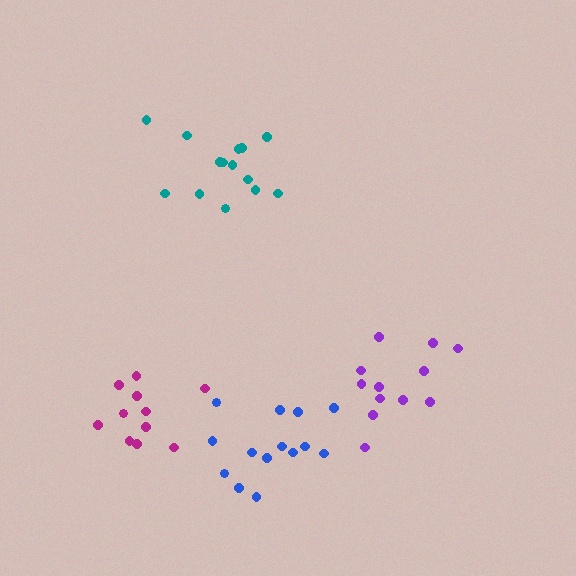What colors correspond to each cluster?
The clusters are colored: blue, teal, purple, magenta.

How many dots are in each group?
Group 1: 14 dots, Group 2: 14 dots, Group 3: 12 dots, Group 4: 11 dots (51 total).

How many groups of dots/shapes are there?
There are 4 groups.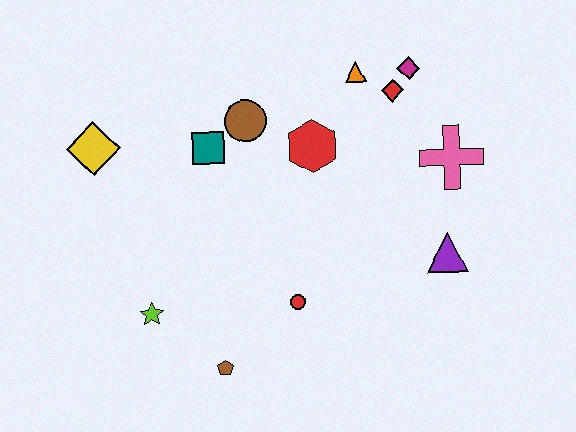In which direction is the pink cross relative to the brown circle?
The pink cross is to the right of the brown circle.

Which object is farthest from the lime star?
The magenta diamond is farthest from the lime star.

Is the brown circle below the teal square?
No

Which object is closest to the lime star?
The brown pentagon is closest to the lime star.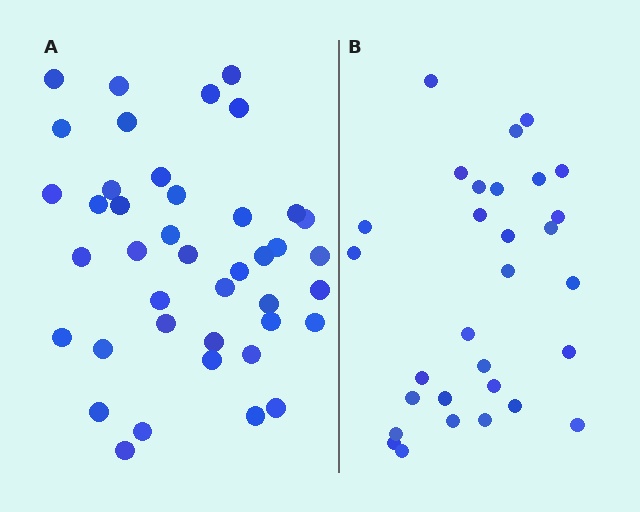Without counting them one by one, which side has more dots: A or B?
Region A (the left region) has more dots.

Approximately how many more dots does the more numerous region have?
Region A has roughly 12 or so more dots than region B.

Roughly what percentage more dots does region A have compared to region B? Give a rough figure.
About 35% more.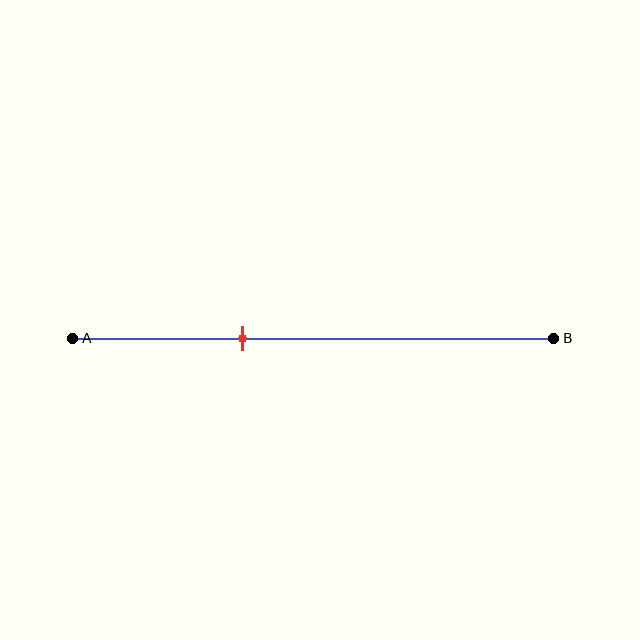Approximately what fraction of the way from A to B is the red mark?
The red mark is approximately 35% of the way from A to B.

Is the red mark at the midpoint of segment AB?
No, the mark is at about 35% from A, not at the 50% midpoint.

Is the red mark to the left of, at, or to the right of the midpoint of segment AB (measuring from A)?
The red mark is to the left of the midpoint of segment AB.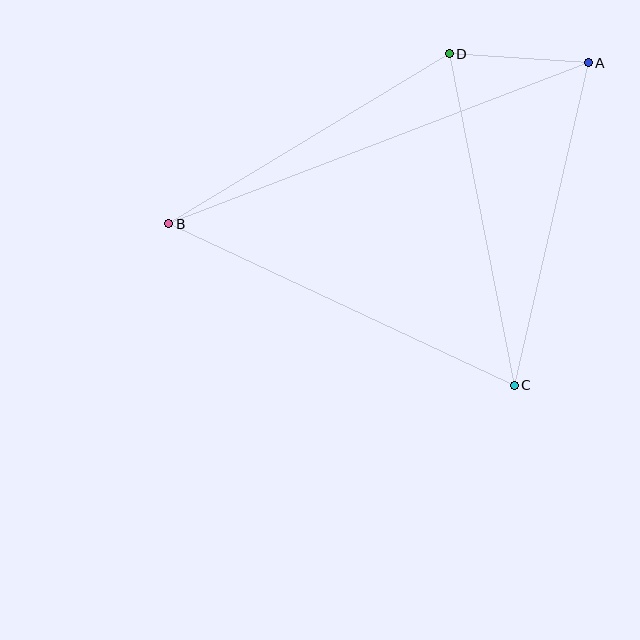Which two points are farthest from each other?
Points A and B are farthest from each other.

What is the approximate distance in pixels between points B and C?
The distance between B and C is approximately 381 pixels.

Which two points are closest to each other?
Points A and D are closest to each other.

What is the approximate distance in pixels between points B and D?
The distance between B and D is approximately 328 pixels.